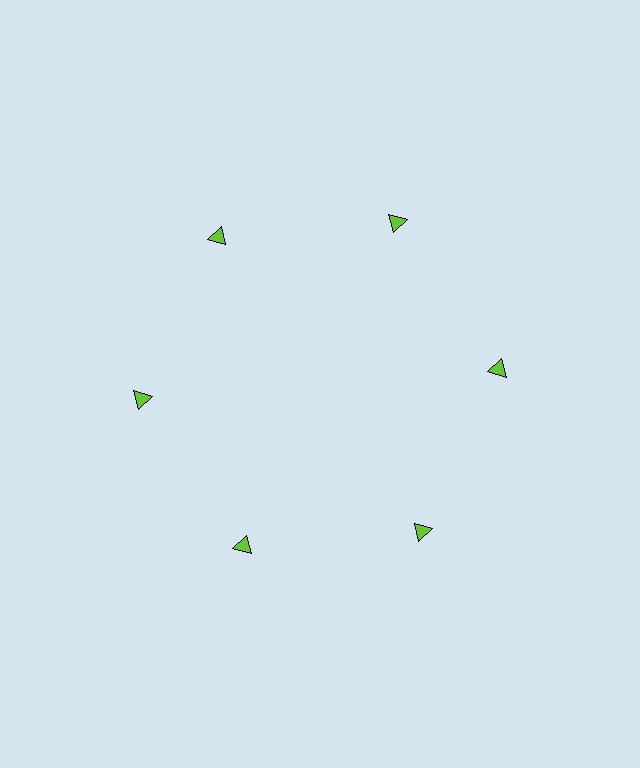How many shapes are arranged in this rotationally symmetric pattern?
There are 6 shapes, arranged in 6 groups of 1.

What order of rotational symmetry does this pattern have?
This pattern has 6-fold rotational symmetry.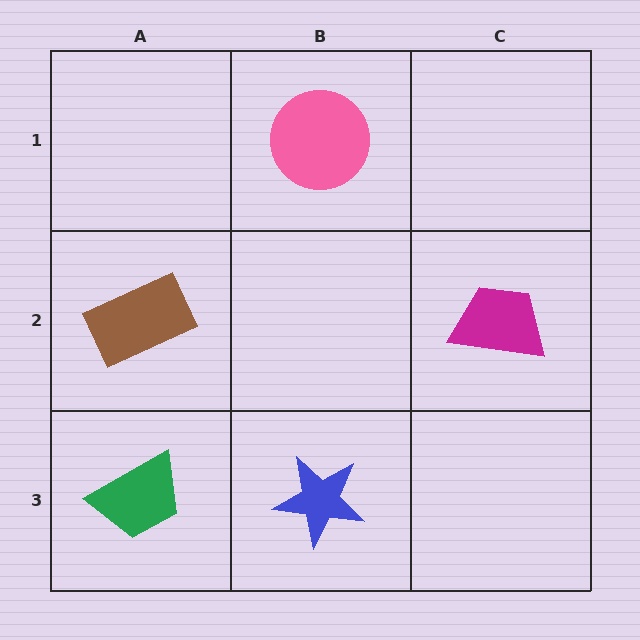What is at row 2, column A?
A brown rectangle.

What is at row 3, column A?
A green trapezoid.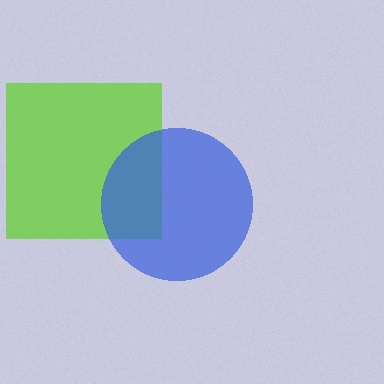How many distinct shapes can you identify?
There are 2 distinct shapes: a lime square, a blue circle.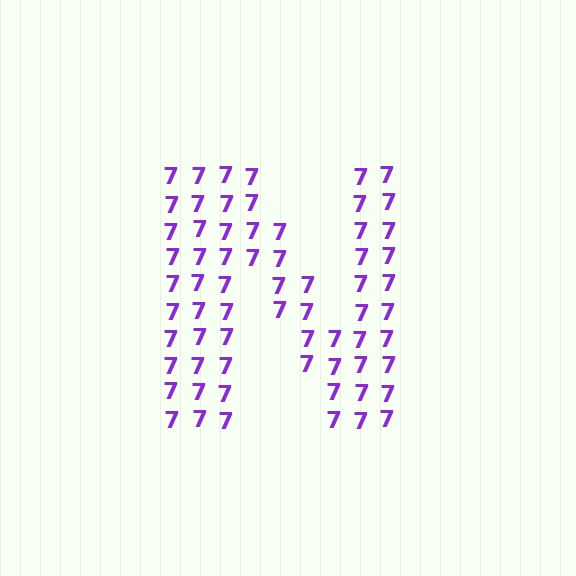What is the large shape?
The large shape is the letter N.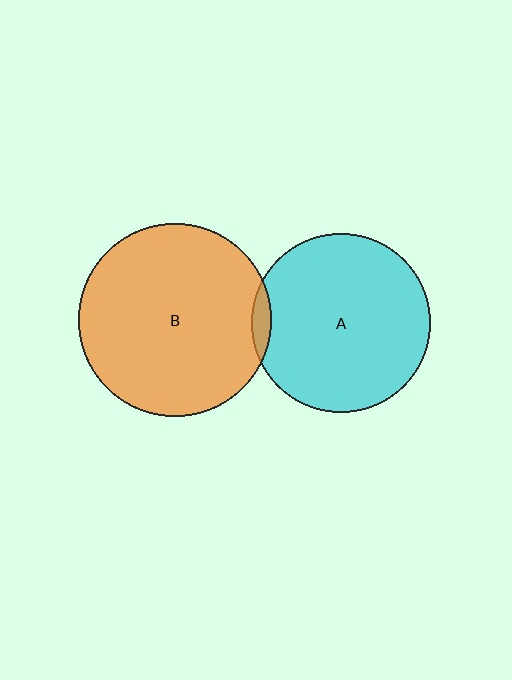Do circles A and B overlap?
Yes.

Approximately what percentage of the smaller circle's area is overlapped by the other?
Approximately 5%.